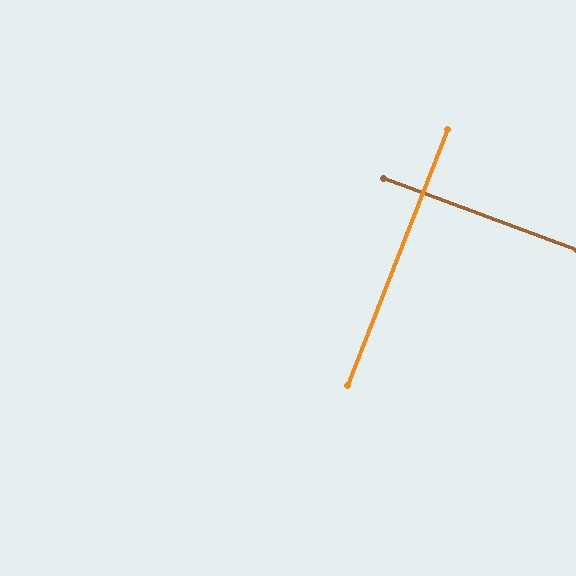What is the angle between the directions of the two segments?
Approximately 89 degrees.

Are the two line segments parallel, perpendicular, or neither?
Perpendicular — they meet at approximately 89°.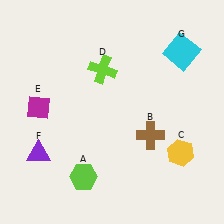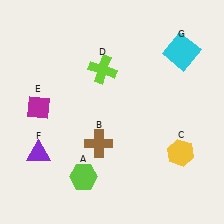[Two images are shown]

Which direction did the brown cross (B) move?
The brown cross (B) moved left.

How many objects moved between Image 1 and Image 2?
1 object moved between the two images.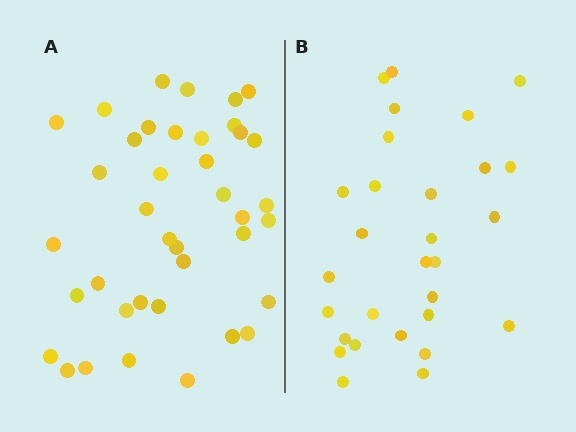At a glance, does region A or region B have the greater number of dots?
Region A (the left region) has more dots.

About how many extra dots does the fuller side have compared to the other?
Region A has roughly 10 or so more dots than region B.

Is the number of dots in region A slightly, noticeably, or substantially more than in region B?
Region A has noticeably more, but not dramatically so. The ratio is roughly 1.3 to 1.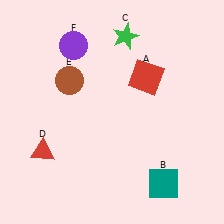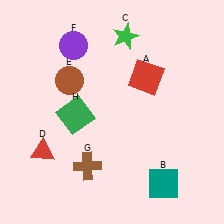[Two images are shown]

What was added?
A brown cross (G), a green square (H) were added in Image 2.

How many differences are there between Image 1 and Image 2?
There are 2 differences between the two images.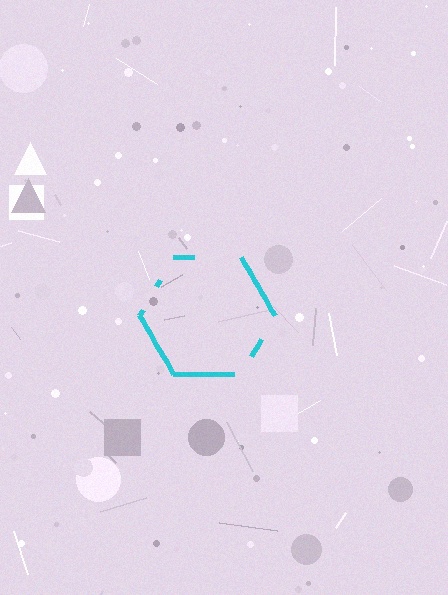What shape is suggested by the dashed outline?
The dashed outline suggests a hexagon.